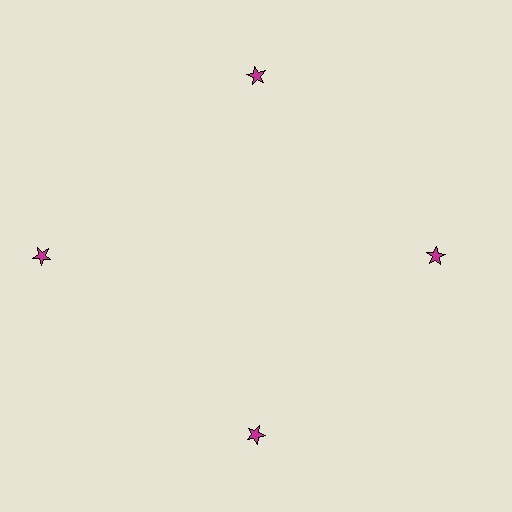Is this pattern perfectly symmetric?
No. The 4 magenta stars are arranged in a ring, but one element near the 9 o'clock position is pushed outward from the center, breaking the 4-fold rotational symmetry.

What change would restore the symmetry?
The symmetry would be restored by moving it inward, back onto the ring so that all 4 stars sit at equal angles and equal distance from the center.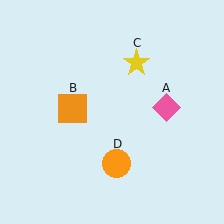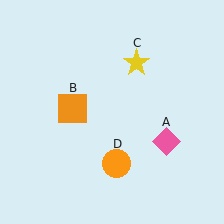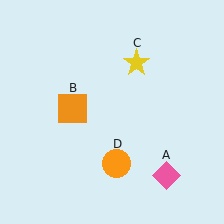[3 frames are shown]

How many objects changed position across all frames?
1 object changed position: pink diamond (object A).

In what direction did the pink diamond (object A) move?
The pink diamond (object A) moved down.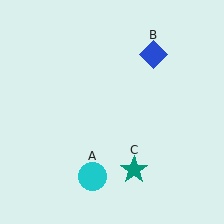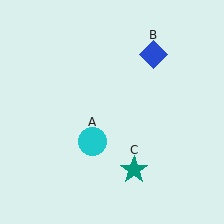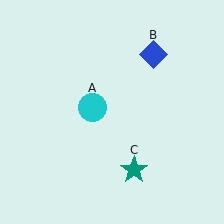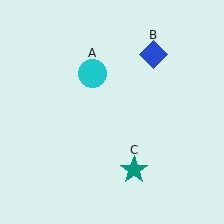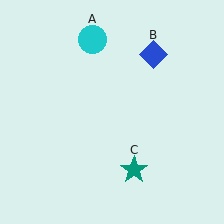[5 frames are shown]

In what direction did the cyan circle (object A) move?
The cyan circle (object A) moved up.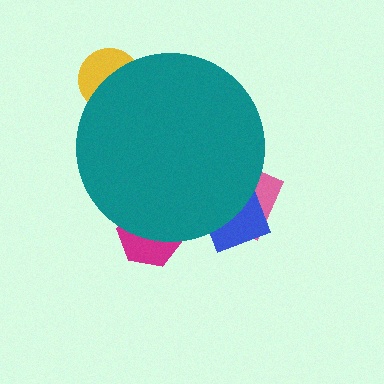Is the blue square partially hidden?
Yes, the blue square is partially hidden behind the teal circle.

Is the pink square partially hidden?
Yes, the pink square is partially hidden behind the teal circle.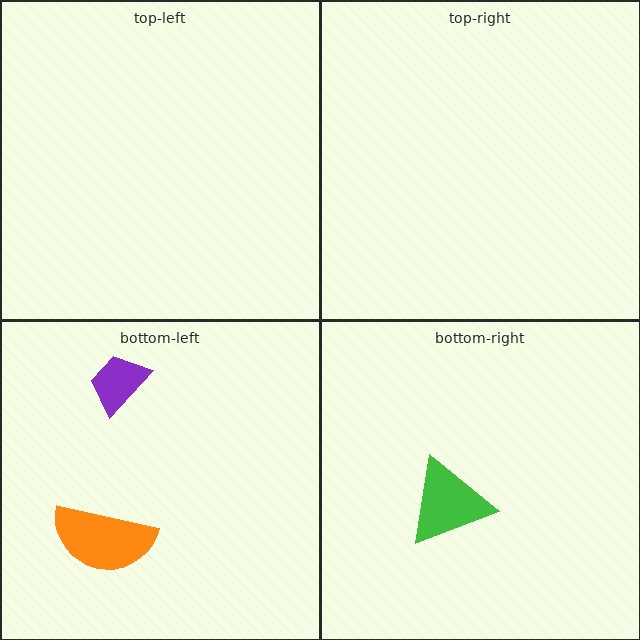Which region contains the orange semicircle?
The bottom-left region.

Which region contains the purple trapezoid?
The bottom-left region.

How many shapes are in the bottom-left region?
2.